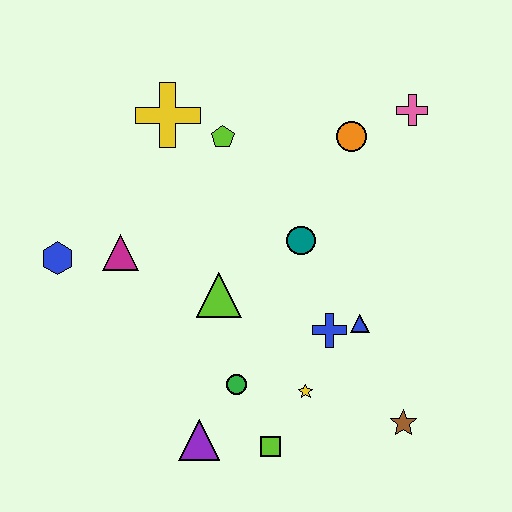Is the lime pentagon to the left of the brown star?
Yes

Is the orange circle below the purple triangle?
No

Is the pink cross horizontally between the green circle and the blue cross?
No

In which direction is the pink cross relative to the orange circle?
The pink cross is to the right of the orange circle.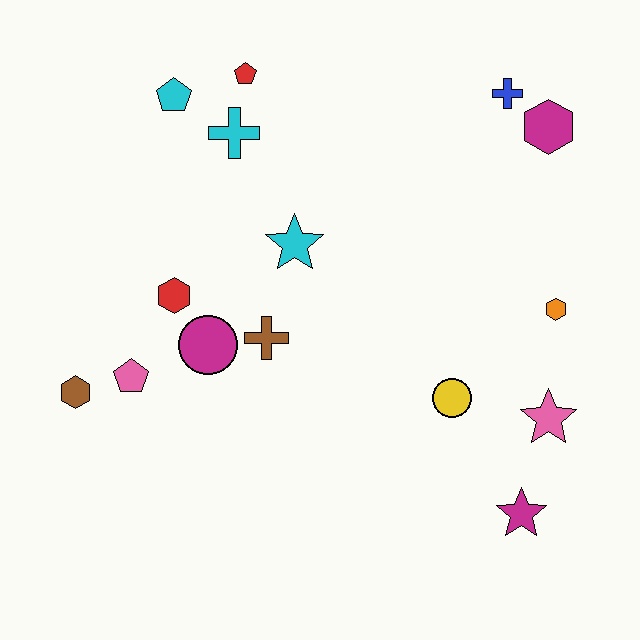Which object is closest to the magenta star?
The pink star is closest to the magenta star.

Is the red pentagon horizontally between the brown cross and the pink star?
No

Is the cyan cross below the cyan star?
No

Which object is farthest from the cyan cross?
The magenta star is farthest from the cyan cross.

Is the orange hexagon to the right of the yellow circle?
Yes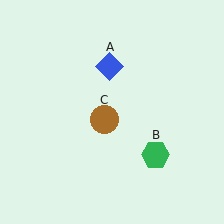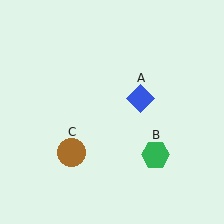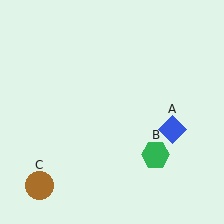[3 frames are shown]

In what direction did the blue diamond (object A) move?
The blue diamond (object A) moved down and to the right.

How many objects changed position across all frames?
2 objects changed position: blue diamond (object A), brown circle (object C).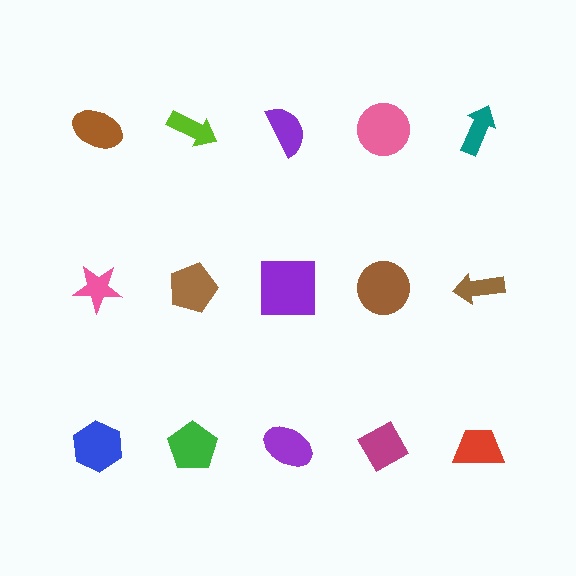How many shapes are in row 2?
5 shapes.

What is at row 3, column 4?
A magenta diamond.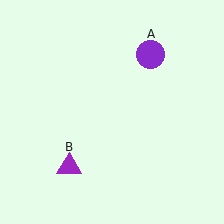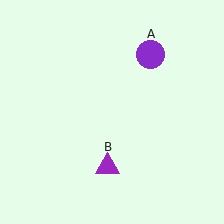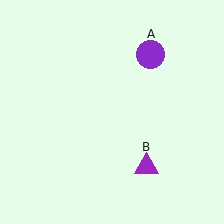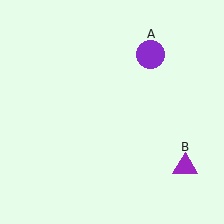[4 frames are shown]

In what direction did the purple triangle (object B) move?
The purple triangle (object B) moved right.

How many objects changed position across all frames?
1 object changed position: purple triangle (object B).